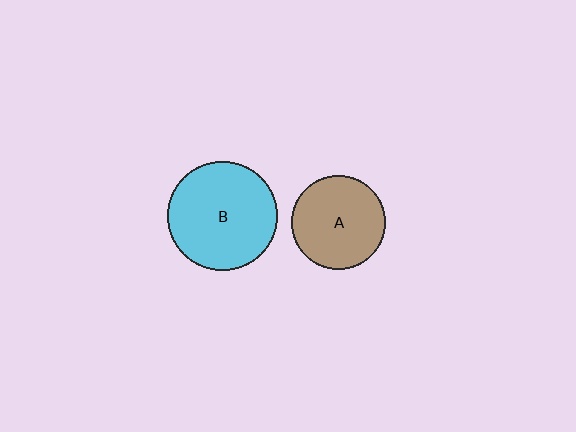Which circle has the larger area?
Circle B (cyan).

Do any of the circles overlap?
No, none of the circles overlap.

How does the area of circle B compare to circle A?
Approximately 1.4 times.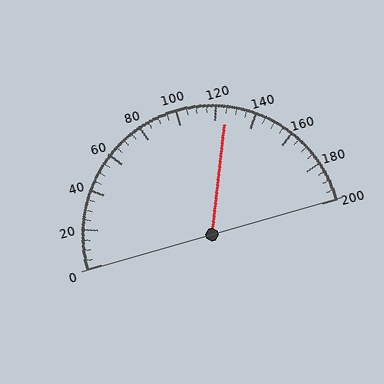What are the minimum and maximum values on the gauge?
The gauge ranges from 0 to 200.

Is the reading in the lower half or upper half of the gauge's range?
The reading is in the upper half of the range (0 to 200).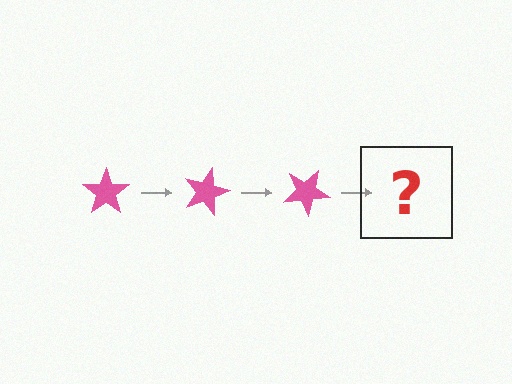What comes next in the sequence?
The next element should be a pink star rotated 45 degrees.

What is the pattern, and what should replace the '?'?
The pattern is that the star rotates 15 degrees each step. The '?' should be a pink star rotated 45 degrees.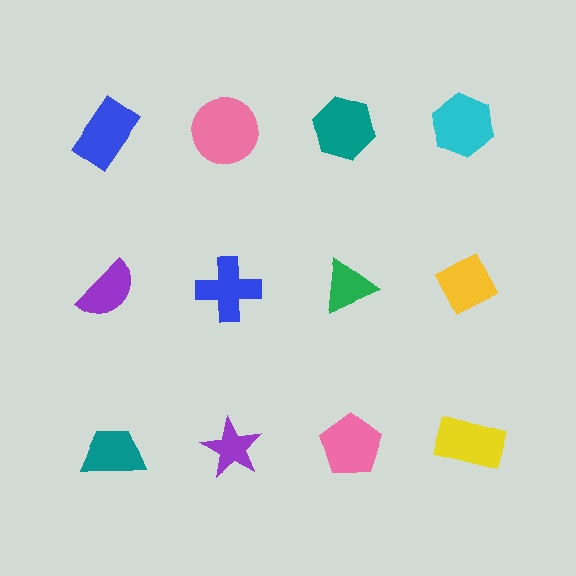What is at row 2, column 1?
A purple semicircle.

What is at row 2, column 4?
A yellow diamond.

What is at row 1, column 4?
A cyan hexagon.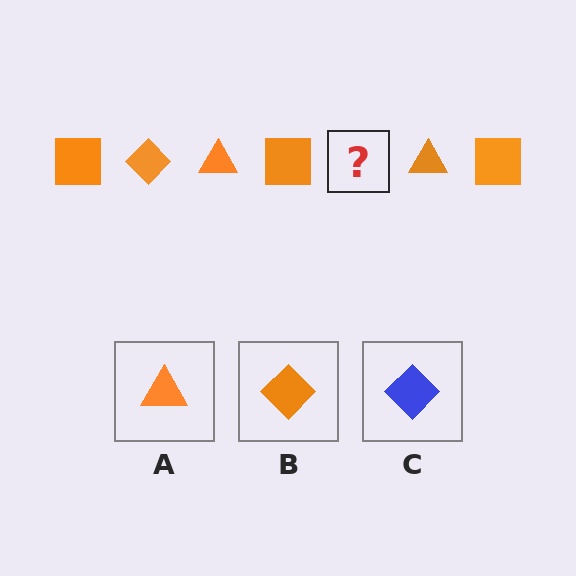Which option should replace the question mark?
Option B.